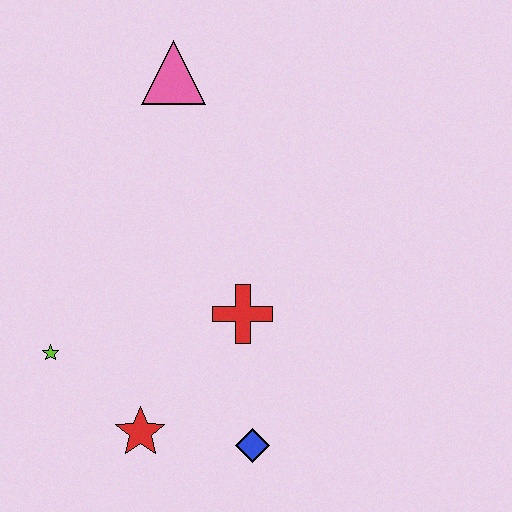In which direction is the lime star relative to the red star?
The lime star is to the left of the red star.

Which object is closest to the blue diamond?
The red star is closest to the blue diamond.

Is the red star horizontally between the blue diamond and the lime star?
Yes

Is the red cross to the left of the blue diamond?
Yes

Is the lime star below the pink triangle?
Yes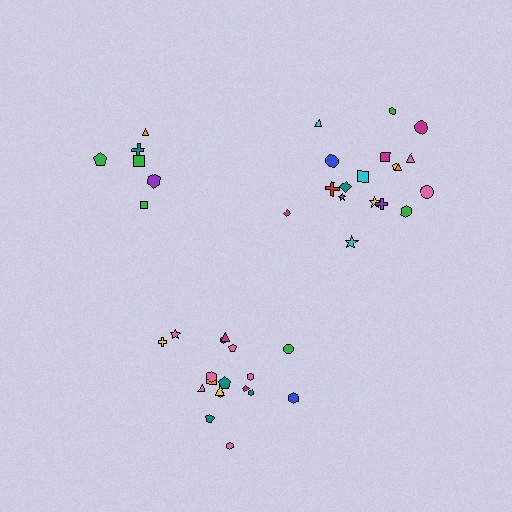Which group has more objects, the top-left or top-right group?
The top-right group.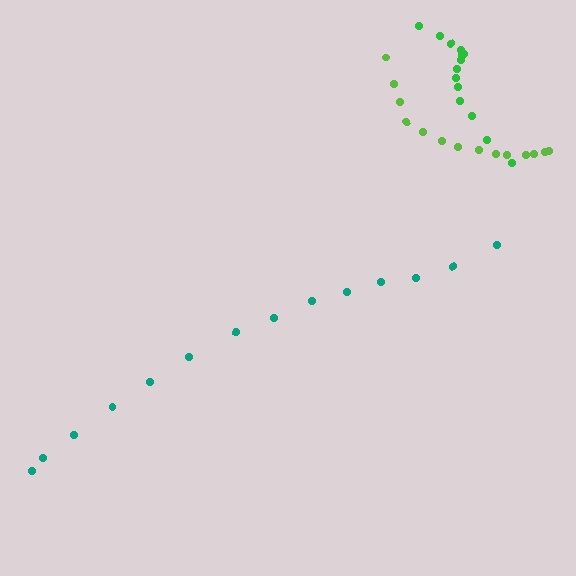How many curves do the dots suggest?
There are 3 distinct paths.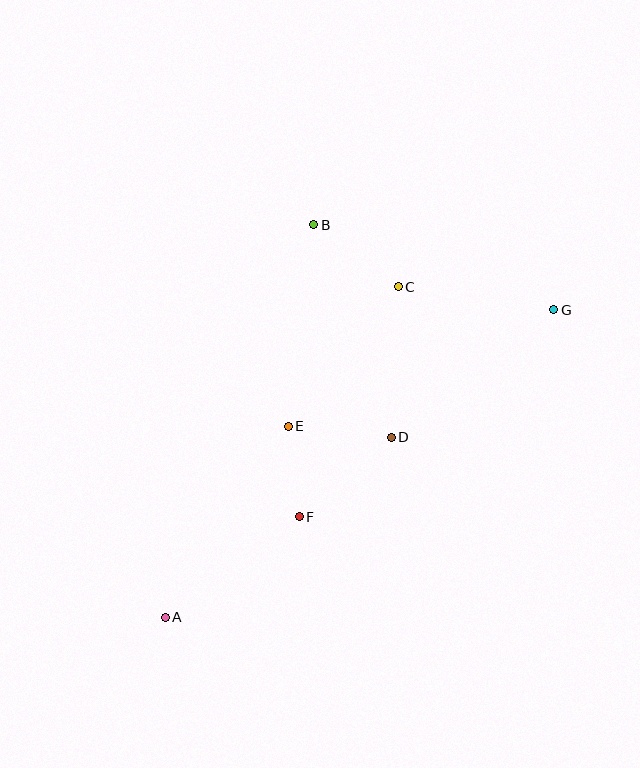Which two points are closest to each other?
Points E and F are closest to each other.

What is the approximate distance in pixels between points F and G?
The distance between F and G is approximately 328 pixels.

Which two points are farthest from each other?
Points A and G are farthest from each other.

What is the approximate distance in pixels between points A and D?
The distance between A and D is approximately 289 pixels.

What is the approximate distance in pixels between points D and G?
The distance between D and G is approximately 207 pixels.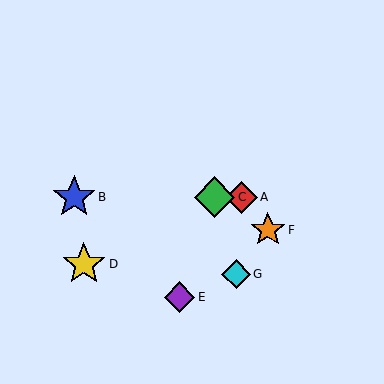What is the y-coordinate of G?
Object G is at y≈274.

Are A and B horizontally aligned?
Yes, both are at y≈197.